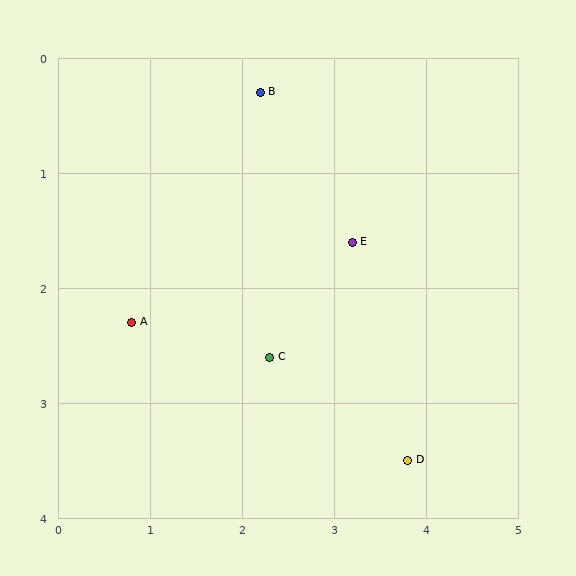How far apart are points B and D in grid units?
Points B and D are about 3.6 grid units apart.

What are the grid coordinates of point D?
Point D is at approximately (3.8, 3.5).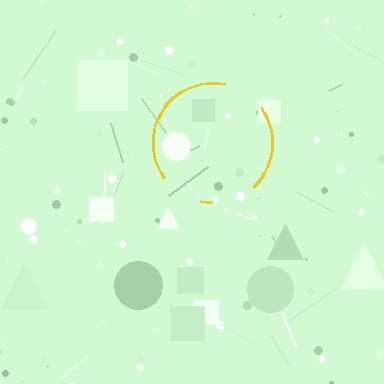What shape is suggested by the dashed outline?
The dashed outline suggests a circle.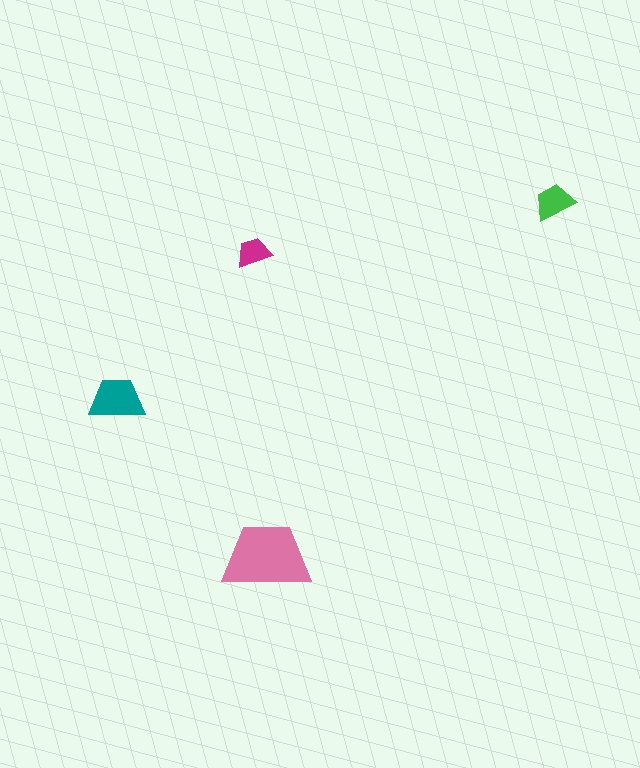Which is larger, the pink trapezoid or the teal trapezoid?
The pink one.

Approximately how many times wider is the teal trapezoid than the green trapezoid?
About 1.5 times wider.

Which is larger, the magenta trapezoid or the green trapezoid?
The green one.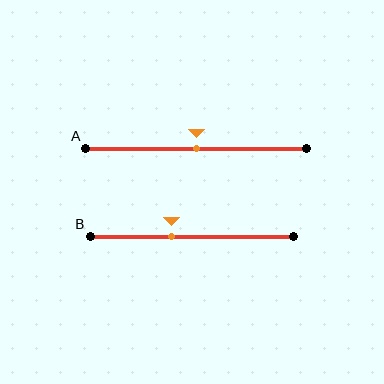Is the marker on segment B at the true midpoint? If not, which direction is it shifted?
No, the marker on segment B is shifted to the left by about 10% of the segment length.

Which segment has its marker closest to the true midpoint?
Segment A has its marker closest to the true midpoint.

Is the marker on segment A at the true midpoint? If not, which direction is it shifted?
Yes, the marker on segment A is at the true midpoint.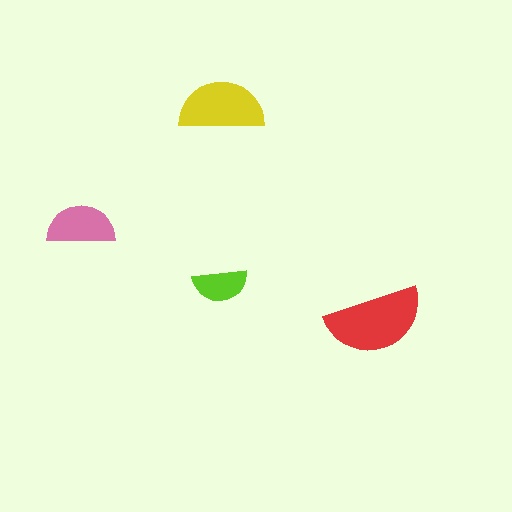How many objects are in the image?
There are 4 objects in the image.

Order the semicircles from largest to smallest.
the red one, the yellow one, the pink one, the lime one.